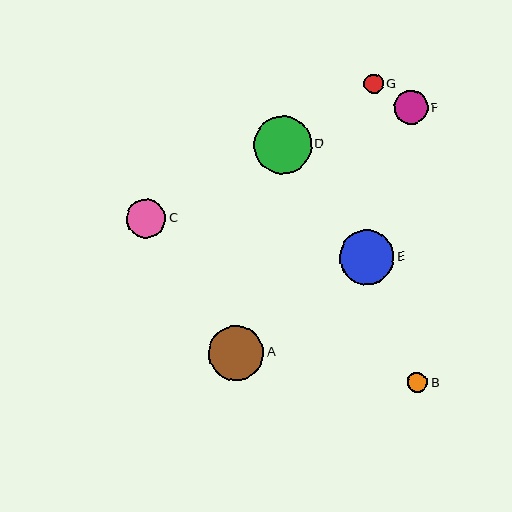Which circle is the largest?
Circle D is the largest with a size of approximately 58 pixels.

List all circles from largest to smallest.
From largest to smallest: D, A, E, C, F, B, G.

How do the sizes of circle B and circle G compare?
Circle B and circle G are approximately the same size.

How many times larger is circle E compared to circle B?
Circle E is approximately 2.7 times the size of circle B.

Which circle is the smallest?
Circle G is the smallest with a size of approximately 19 pixels.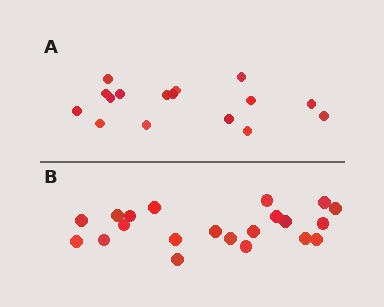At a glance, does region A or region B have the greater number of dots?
Region B (the bottom region) has more dots.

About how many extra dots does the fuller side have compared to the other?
Region B has about 5 more dots than region A.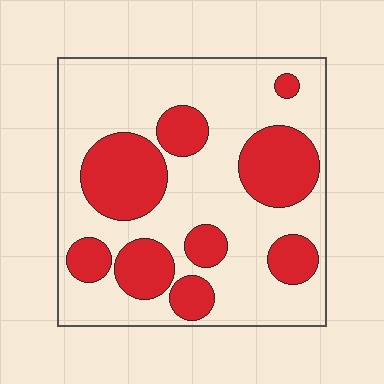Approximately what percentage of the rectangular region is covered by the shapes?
Approximately 35%.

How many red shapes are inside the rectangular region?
9.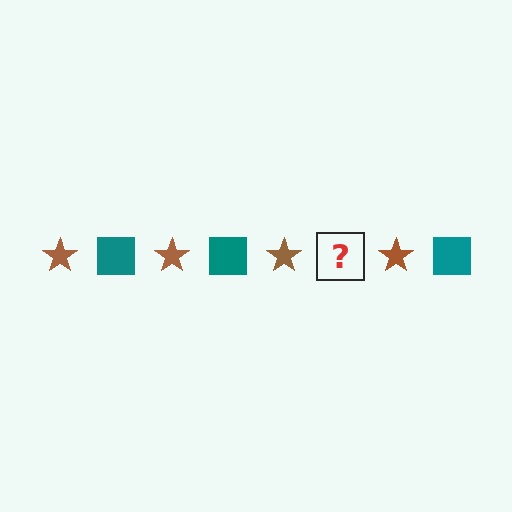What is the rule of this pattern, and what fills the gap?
The rule is that the pattern alternates between brown star and teal square. The gap should be filled with a teal square.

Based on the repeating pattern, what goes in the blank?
The blank should be a teal square.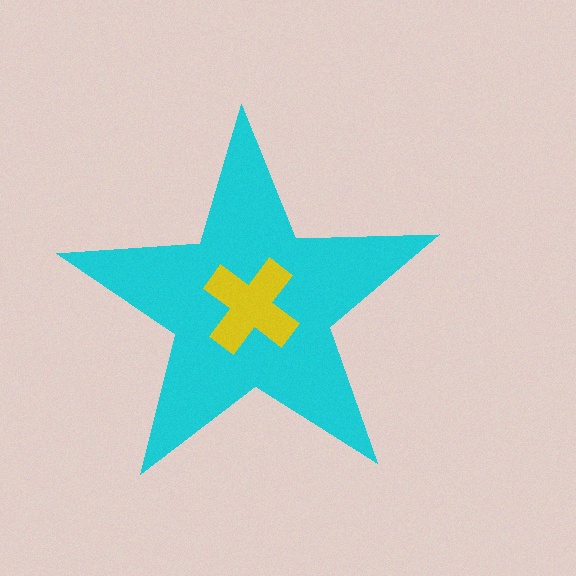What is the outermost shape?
The cyan star.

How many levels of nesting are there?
2.